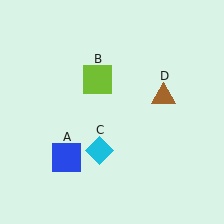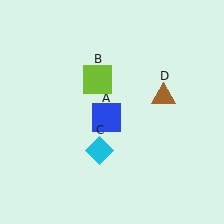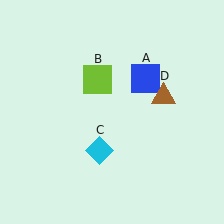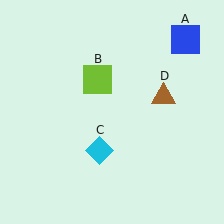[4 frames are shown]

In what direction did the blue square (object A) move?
The blue square (object A) moved up and to the right.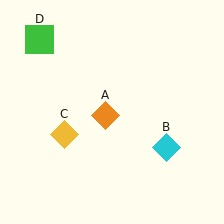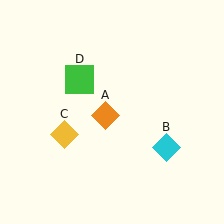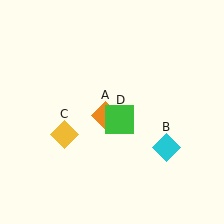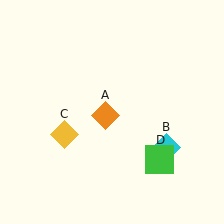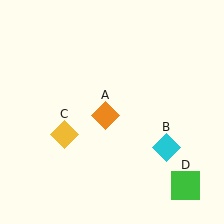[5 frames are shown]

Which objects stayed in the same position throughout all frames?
Orange diamond (object A) and cyan diamond (object B) and yellow diamond (object C) remained stationary.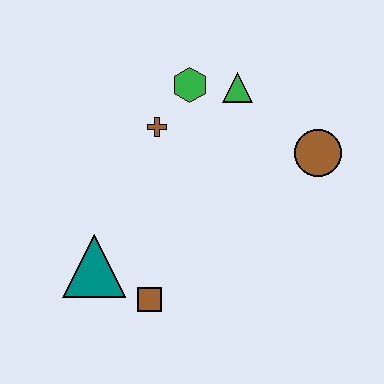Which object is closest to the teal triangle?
The brown square is closest to the teal triangle.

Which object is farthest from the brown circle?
The teal triangle is farthest from the brown circle.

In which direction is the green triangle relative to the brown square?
The green triangle is above the brown square.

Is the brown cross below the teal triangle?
No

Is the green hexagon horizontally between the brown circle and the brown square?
Yes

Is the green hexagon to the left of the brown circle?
Yes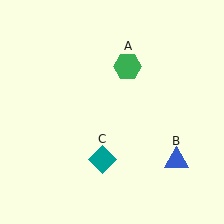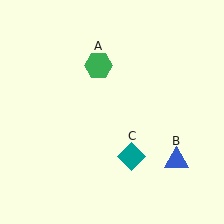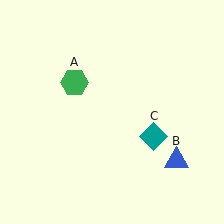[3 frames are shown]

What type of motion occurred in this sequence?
The green hexagon (object A), teal diamond (object C) rotated counterclockwise around the center of the scene.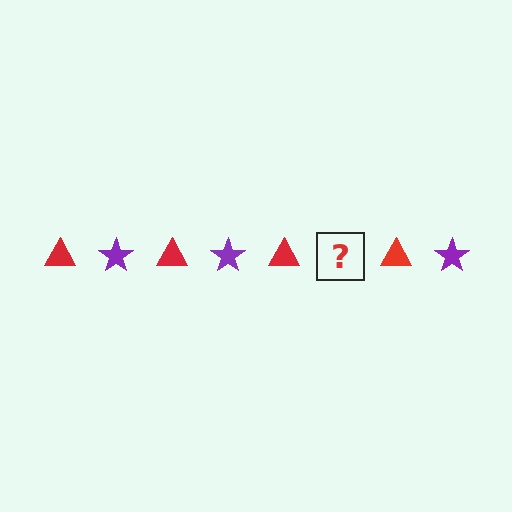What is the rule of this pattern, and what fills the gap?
The rule is that the pattern alternates between red triangle and purple star. The gap should be filled with a purple star.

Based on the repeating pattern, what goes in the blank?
The blank should be a purple star.